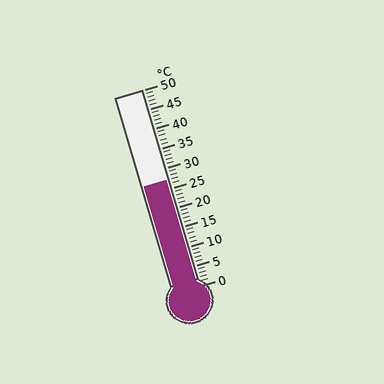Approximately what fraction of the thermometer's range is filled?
The thermometer is filled to approximately 55% of its range.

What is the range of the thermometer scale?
The thermometer scale ranges from 0°C to 50°C.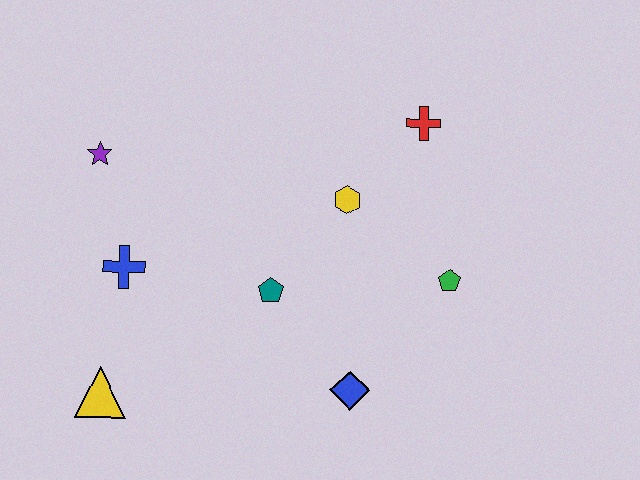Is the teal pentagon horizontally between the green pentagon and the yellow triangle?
Yes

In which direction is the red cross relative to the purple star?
The red cross is to the right of the purple star.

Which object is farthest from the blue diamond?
The purple star is farthest from the blue diamond.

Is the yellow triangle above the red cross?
No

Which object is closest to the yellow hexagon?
The red cross is closest to the yellow hexagon.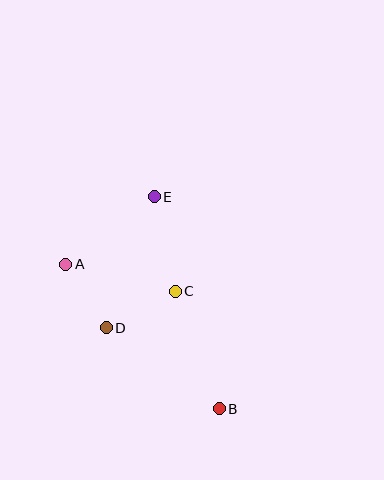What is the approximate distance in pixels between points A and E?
The distance between A and E is approximately 111 pixels.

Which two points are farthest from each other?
Points B and E are farthest from each other.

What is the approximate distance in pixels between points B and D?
The distance between B and D is approximately 139 pixels.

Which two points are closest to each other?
Points A and D are closest to each other.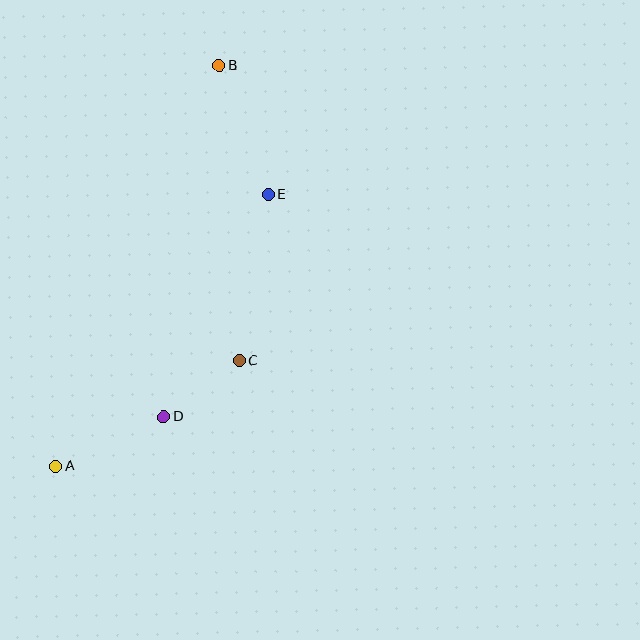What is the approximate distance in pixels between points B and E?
The distance between B and E is approximately 138 pixels.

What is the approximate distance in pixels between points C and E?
The distance between C and E is approximately 169 pixels.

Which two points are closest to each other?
Points C and D are closest to each other.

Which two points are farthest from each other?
Points A and B are farthest from each other.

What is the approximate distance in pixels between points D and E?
The distance between D and E is approximately 245 pixels.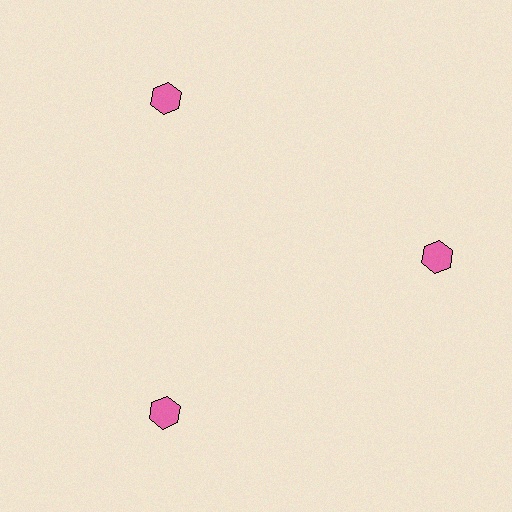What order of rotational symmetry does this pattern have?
This pattern has 3-fold rotational symmetry.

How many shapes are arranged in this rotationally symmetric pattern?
There are 3 shapes, arranged in 3 groups of 1.